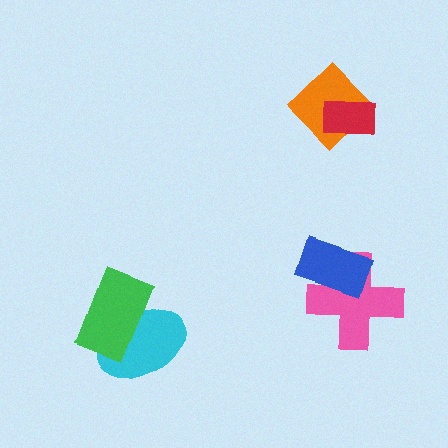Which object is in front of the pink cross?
The blue rectangle is in front of the pink cross.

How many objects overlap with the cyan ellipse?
1 object overlaps with the cyan ellipse.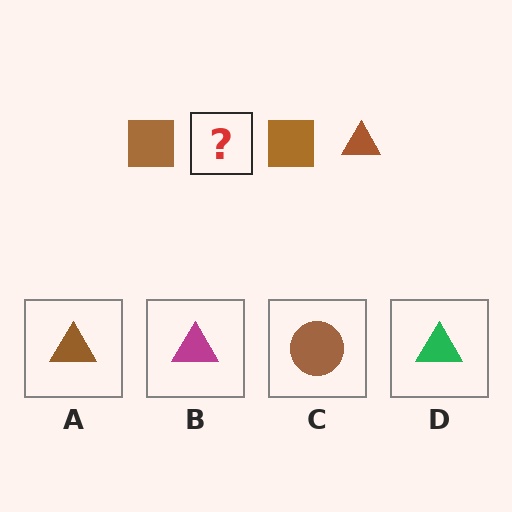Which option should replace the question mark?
Option A.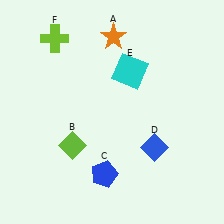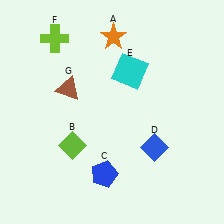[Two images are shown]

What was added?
A brown triangle (G) was added in Image 2.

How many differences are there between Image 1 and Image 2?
There is 1 difference between the two images.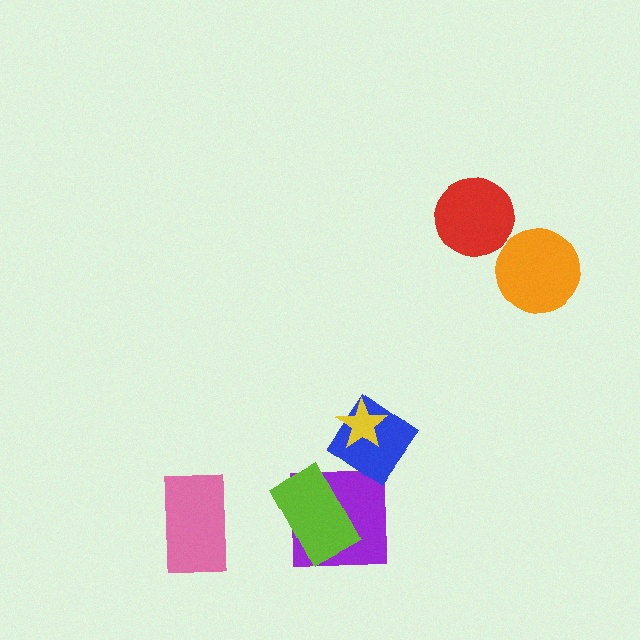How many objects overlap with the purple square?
1 object overlaps with the purple square.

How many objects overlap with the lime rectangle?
1 object overlaps with the lime rectangle.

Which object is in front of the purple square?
The lime rectangle is in front of the purple square.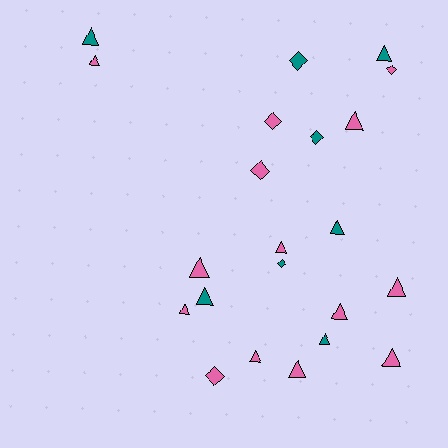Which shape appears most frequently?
Triangle, with 15 objects.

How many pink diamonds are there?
There are 4 pink diamonds.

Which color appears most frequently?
Pink, with 14 objects.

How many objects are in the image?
There are 22 objects.